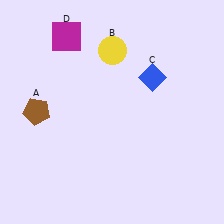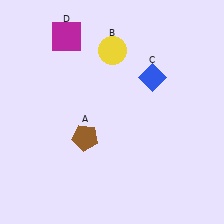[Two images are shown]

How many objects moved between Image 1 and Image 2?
1 object moved between the two images.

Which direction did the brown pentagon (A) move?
The brown pentagon (A) moved right.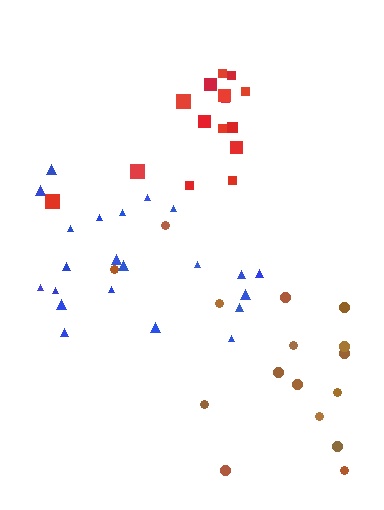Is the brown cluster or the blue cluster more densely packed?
Blue.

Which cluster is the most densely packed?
Red.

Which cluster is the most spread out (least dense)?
Brown.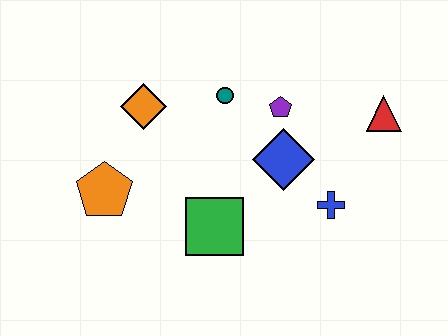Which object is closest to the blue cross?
The blue diamond is closest to the blue cross.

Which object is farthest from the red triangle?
The orange pentagon is farthest from the red triangle.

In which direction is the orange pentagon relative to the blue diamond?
The orange pentagon is to the left of the blue diamond.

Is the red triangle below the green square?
No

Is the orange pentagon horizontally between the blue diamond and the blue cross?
No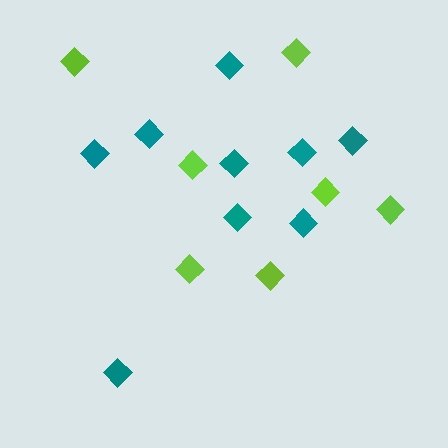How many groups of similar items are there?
There are 2 groups: one group of lime diamonds (7) and one group of teal diamonds (9).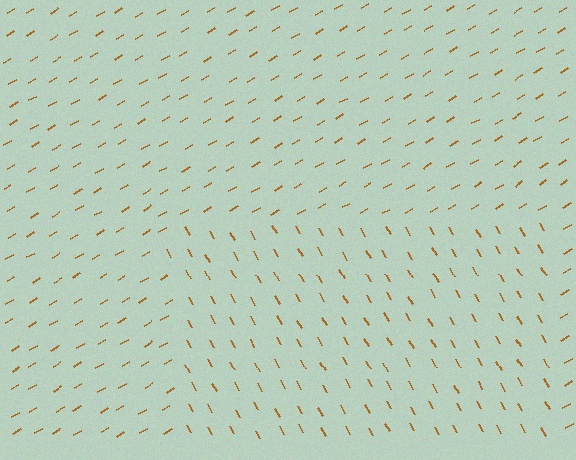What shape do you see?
I see a rectangle.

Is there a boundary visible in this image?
Yes, there is a texture boundary formed by a change in line orientation.